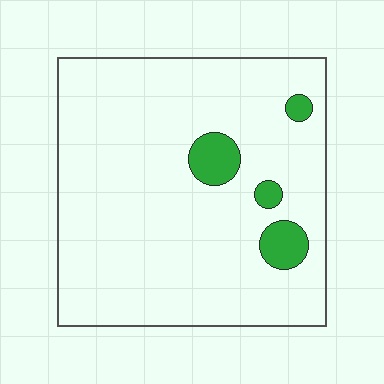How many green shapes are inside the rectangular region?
4.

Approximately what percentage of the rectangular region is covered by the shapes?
Approximately 10%.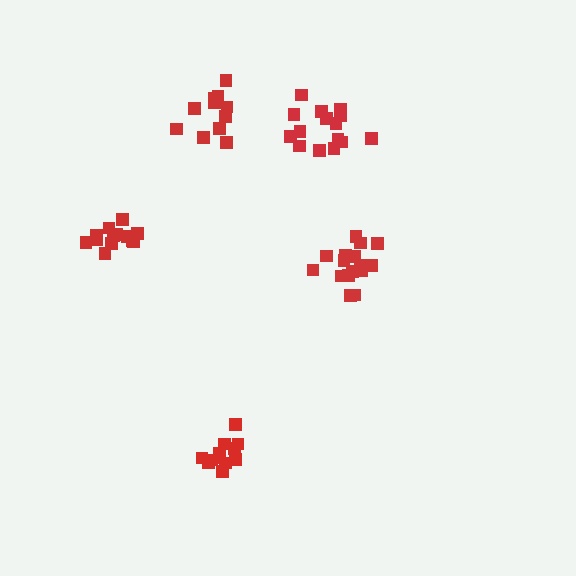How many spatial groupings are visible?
There are 5 spatial groupings.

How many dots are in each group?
Group 1: 12 dots, Group 2: 16 dots, Group 3: 11 dots, Group 4: 15 dots, Group 5: 13 dots (67 total).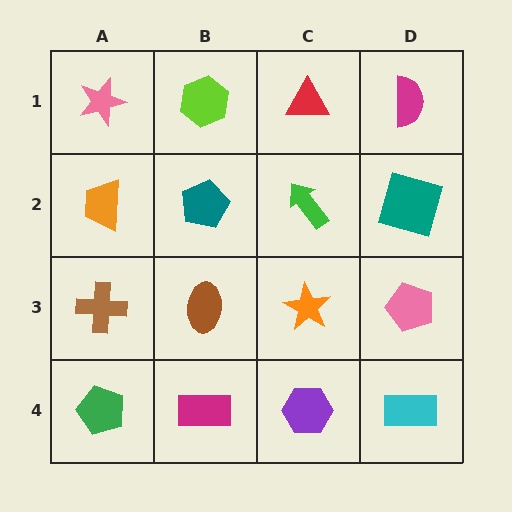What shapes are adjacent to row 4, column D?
A pink pentagon (row 3, column D), a purple hexagon (row 4, column C).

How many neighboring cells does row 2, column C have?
4.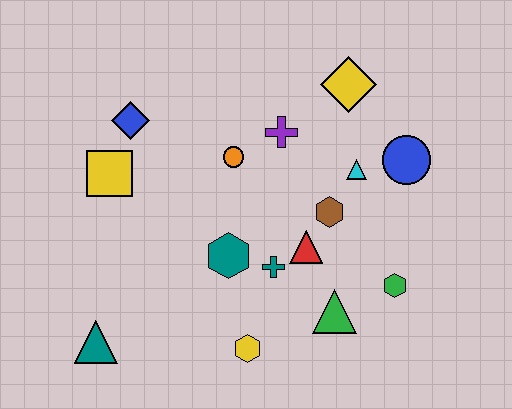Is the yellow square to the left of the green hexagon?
Yes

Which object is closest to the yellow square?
The blue diamond is closest to the yellow square.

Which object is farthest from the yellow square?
The green hexagon is farthest from the yellow square.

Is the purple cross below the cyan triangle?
No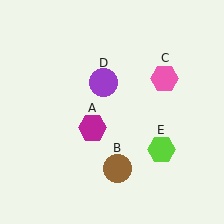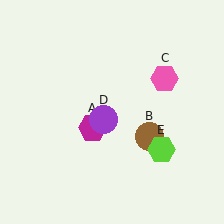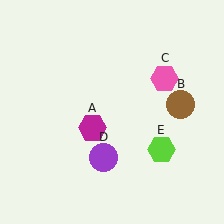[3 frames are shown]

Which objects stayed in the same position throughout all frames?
Magenta hexagon (object A) and pink hexagon (object C) and lime hexagon (object E) remained stationary.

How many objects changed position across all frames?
2 objects changed position: brown circle (object B), purple circle (object D).